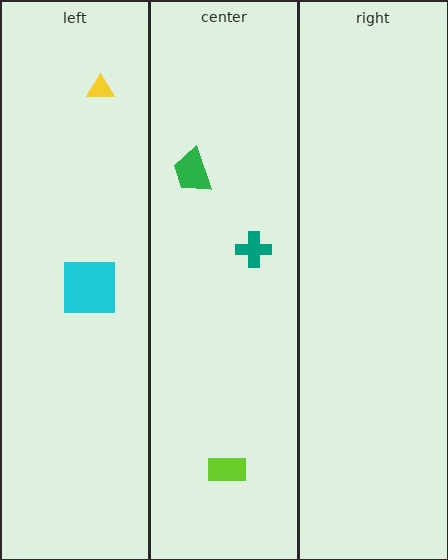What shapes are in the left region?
The cyan square, the yellow triangle.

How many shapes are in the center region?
3.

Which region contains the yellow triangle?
The left region.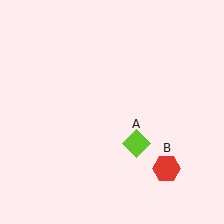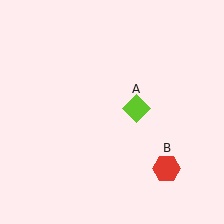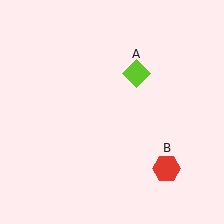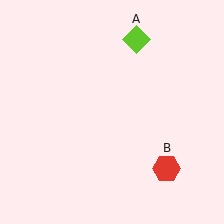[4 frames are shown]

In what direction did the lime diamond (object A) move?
The lime diamond (object A) moved up.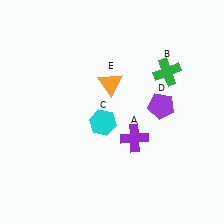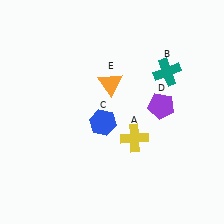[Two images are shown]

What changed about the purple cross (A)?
In Image 1, A is purple. In Image 2, it changed to yellow.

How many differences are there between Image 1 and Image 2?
There are 3 differences between the two images.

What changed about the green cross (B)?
In Image 1, B is green. In Image 2, it changed to teal.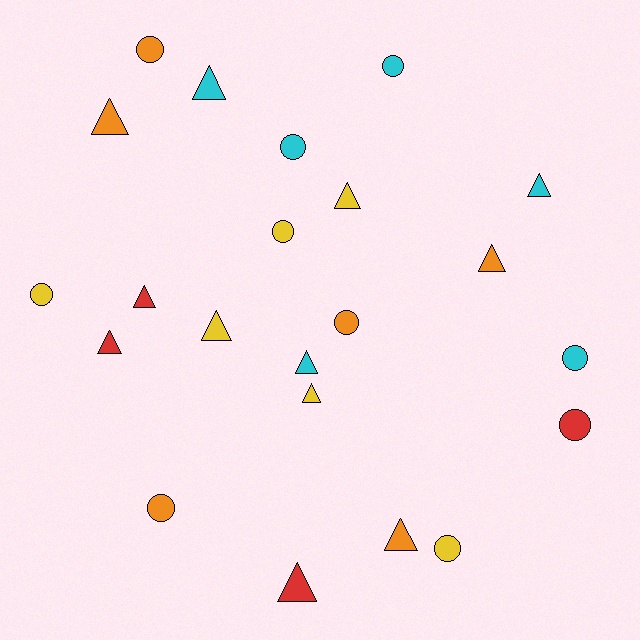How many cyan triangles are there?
There are 3 cyan triangles.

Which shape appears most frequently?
Triangle, with 12 objects.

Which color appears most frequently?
Yellow, with 6 objects.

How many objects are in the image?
There are 22 objects.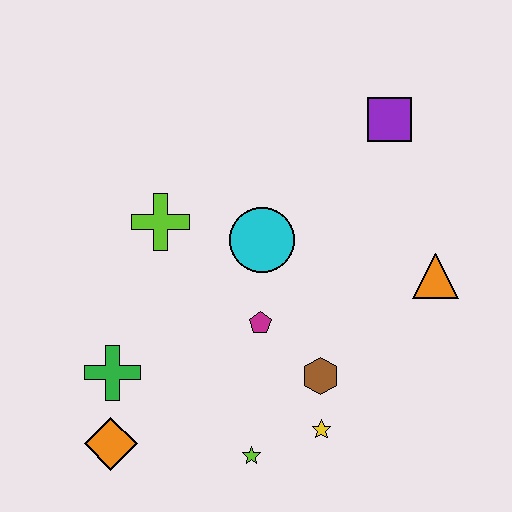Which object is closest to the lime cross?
The cyan circle is closest to the lime cross.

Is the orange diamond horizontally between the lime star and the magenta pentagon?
No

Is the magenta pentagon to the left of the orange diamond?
No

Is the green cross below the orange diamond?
No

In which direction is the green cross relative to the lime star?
The green cross is to the left of the lime star.